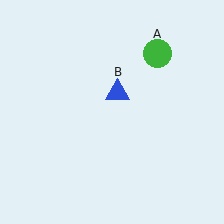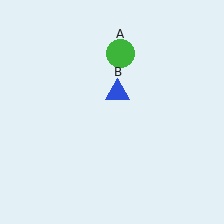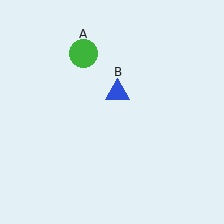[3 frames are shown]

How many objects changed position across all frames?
1 object changed position: green circle (object A).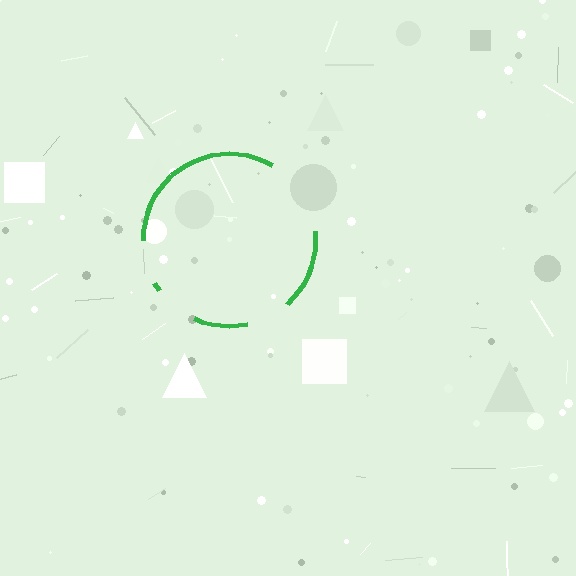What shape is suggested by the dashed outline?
The dashed outline suggests a circle.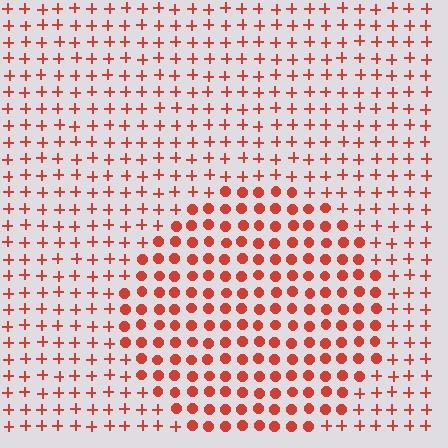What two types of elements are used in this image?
The image uses circles inside the circle region and plus signs outside it.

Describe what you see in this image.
The image is filled with small red elements arranged in a uniform grid. A circle-shaped region contains circles, while the surrounding area contains plus signs. The boundary is defined purely by the change in element shape.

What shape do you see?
I see a circle.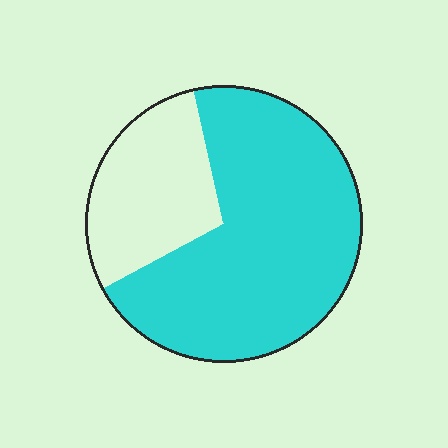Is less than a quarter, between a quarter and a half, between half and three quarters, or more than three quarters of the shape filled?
Between half and three quarters.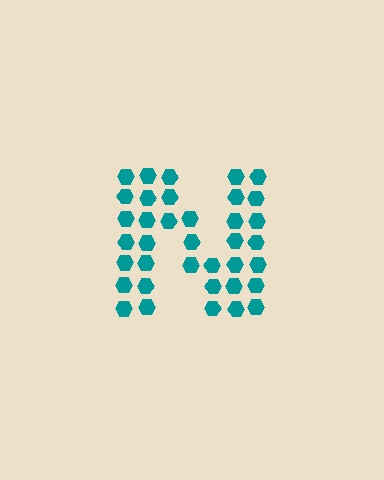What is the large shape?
The large shape is the letter N.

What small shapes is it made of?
It is made of small hexagons.